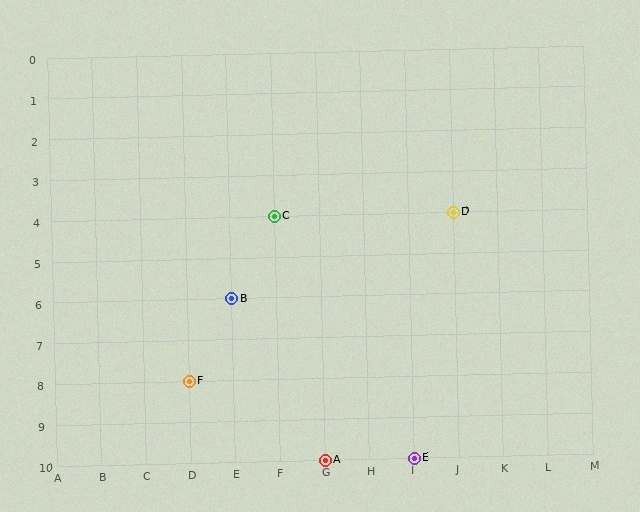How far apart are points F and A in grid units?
Points F and A are 3 columns and 2 rows apart (about 3.6 grid units diagonally).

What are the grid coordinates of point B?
Point B is at grid coordinates (E, 6).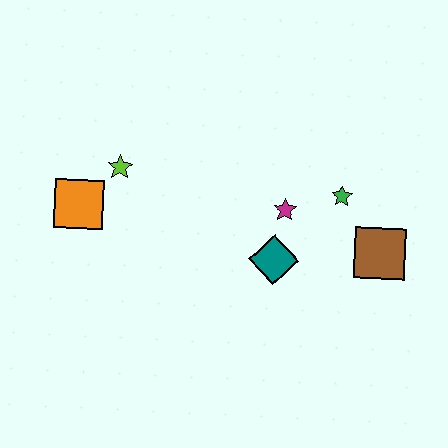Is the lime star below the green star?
No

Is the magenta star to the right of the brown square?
No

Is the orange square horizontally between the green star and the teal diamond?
No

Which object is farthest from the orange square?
The brown square is farthest from the orange square.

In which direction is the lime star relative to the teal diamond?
The lime star is to the left of the teal diamond.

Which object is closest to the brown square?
The green star is closest to the brown square.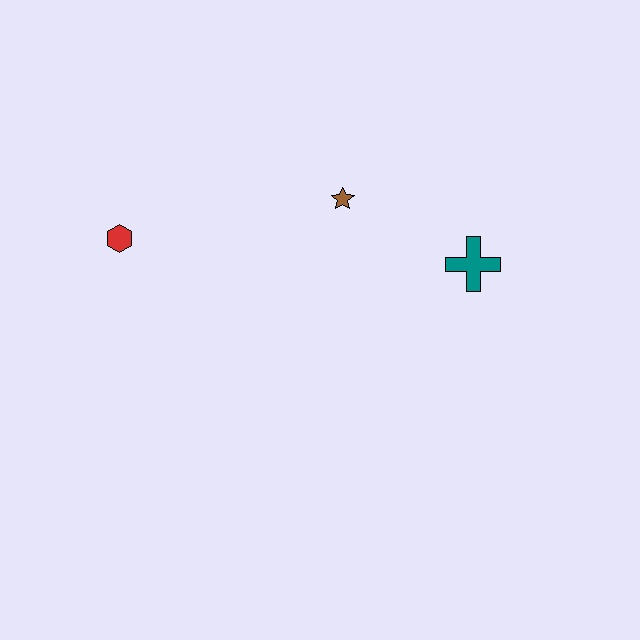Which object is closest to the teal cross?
The brown star is closest to the teal cross.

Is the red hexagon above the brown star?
No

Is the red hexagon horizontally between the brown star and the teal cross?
No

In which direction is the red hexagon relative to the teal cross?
The red hexagon is to the left of the teal cross.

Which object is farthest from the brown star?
The red hexagon is farthest from the brown star.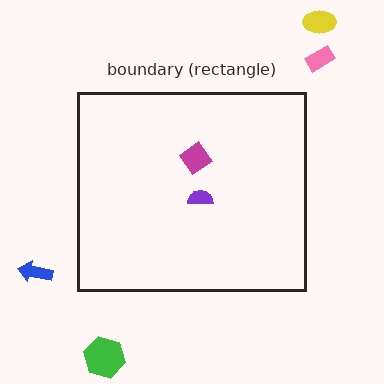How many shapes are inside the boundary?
2 inside, 4 outside.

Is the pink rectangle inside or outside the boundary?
Outside.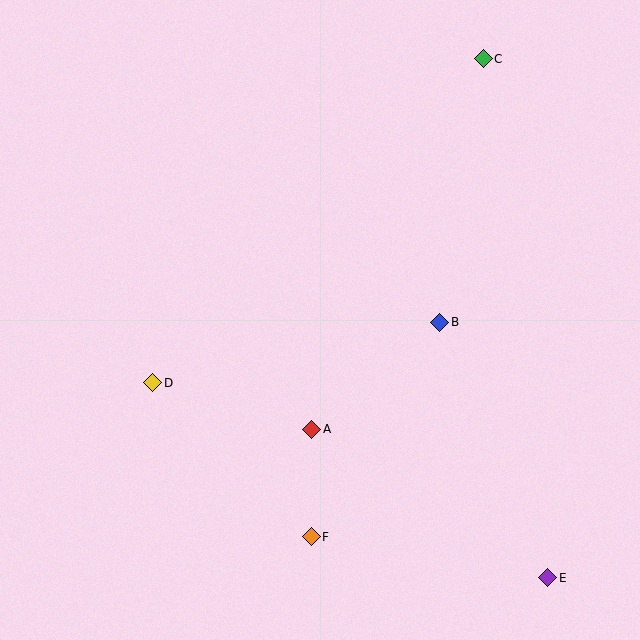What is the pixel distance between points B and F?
The distance between B and F is 250 pixels.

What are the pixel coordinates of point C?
Point C is at (483, 59).